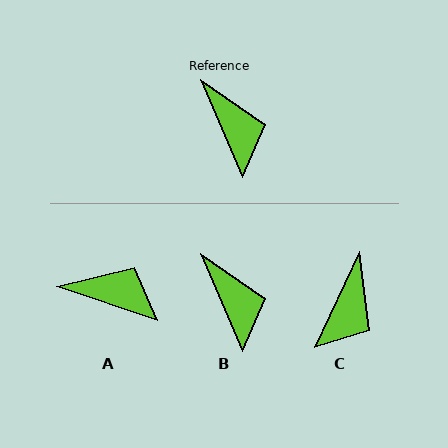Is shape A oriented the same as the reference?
No, it is off by about 48 degrees.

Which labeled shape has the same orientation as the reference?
B.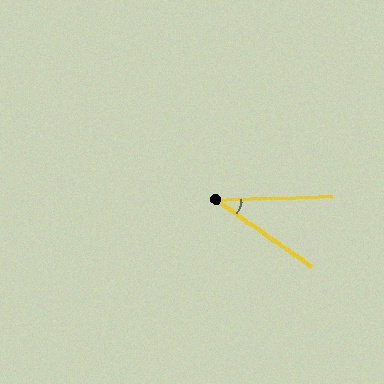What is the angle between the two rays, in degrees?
Approximately 36 degrees.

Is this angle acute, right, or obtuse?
It is acute.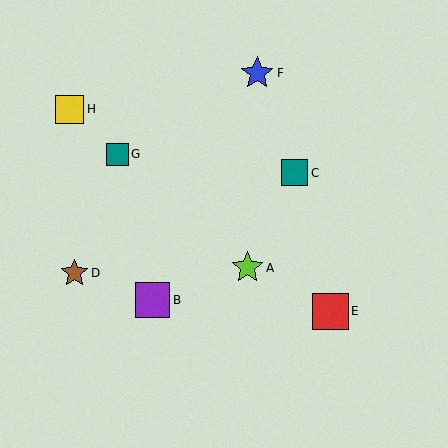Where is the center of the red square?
The center of the red square is at (330, 311).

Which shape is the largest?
The red square (labeled E) is the largest.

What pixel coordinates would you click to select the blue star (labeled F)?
Click at (257, 73) to select the blue star F.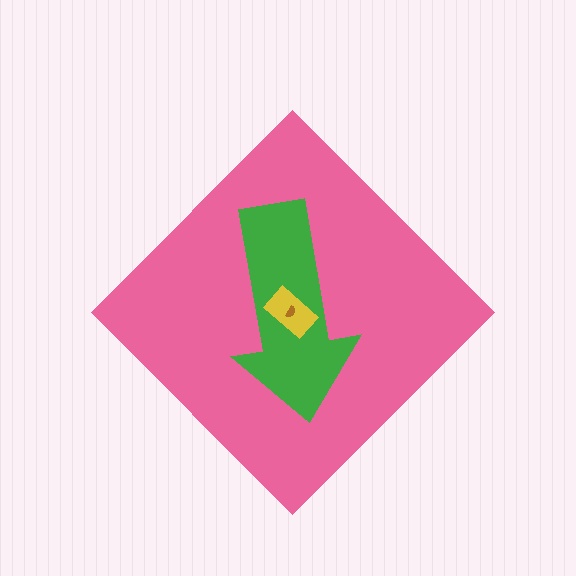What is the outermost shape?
The pink diamond.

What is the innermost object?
The brown semicircle.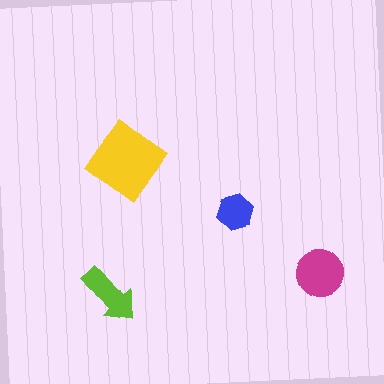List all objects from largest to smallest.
The yellow diamond, the magenta circle, the lime arrow, the blue hexagon.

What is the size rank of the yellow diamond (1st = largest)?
1st.